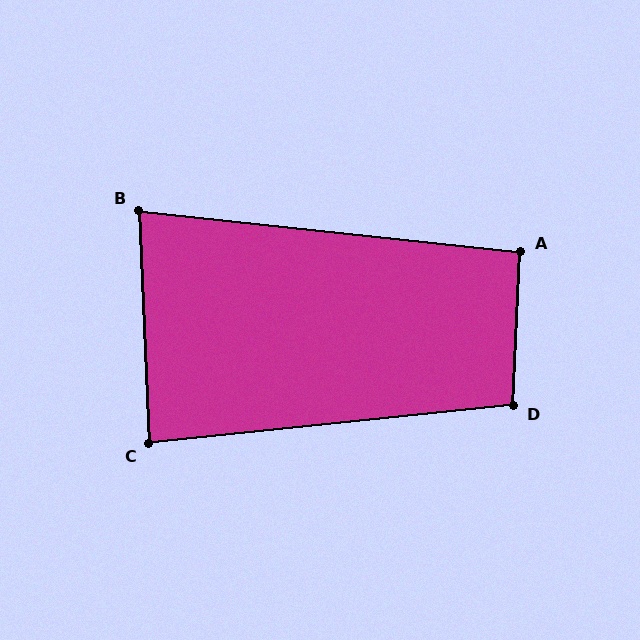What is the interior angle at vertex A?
Approximately 94 degrees (approximately right).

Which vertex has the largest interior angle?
D, at approximately 98 degrees.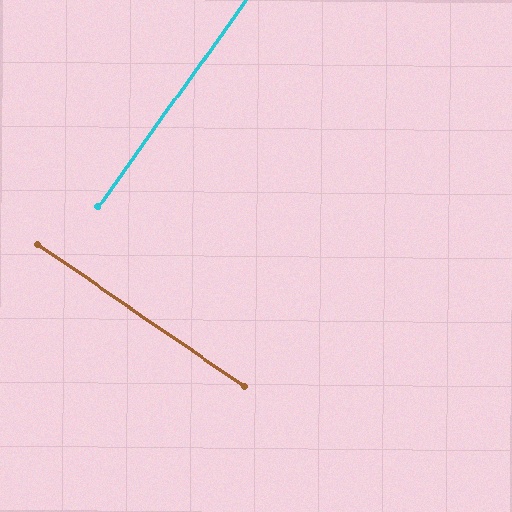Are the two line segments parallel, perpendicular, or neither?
Perpendicular — they meet at approximately 89°.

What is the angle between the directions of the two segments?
Approximately 89 degrees.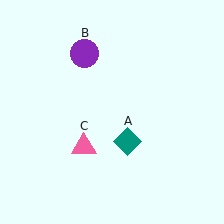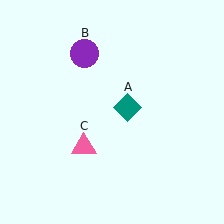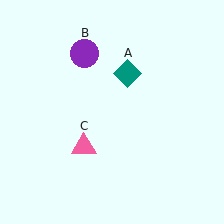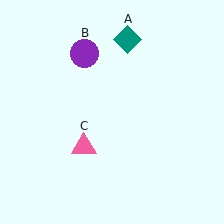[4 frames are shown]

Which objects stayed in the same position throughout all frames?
Purple circle (object B) and pink triangle (object C) remained stationary.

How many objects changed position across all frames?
1 object changed position: teal diamond (object A).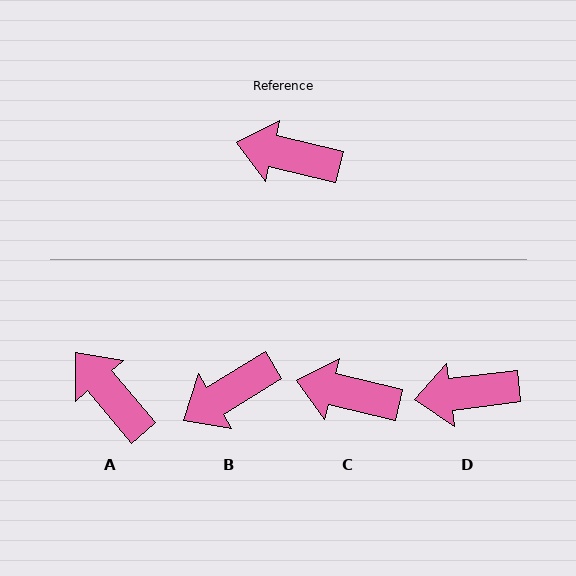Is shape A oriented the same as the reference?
No, it is off by about 37 degrees.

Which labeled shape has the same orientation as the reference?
C.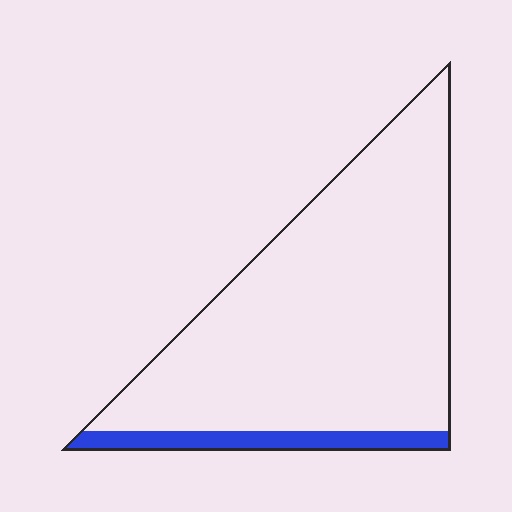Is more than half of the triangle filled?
No.